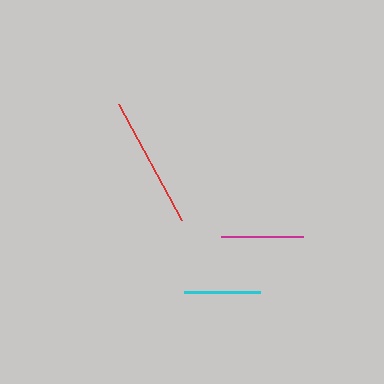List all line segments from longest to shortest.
From longest to shortest: red, magenta, cyan.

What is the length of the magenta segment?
The magenta segment is approximately 82 pixels long.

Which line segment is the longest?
The red line is the longest at approximately 132 pixels.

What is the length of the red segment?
The red segment is approximately 132 pixels long.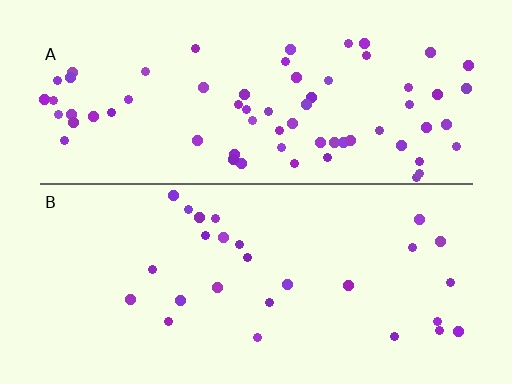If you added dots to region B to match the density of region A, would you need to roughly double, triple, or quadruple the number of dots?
Approximately triple.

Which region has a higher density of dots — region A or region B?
A (the top).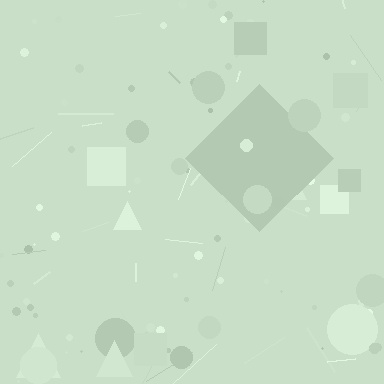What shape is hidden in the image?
A diamond is hidden in the image.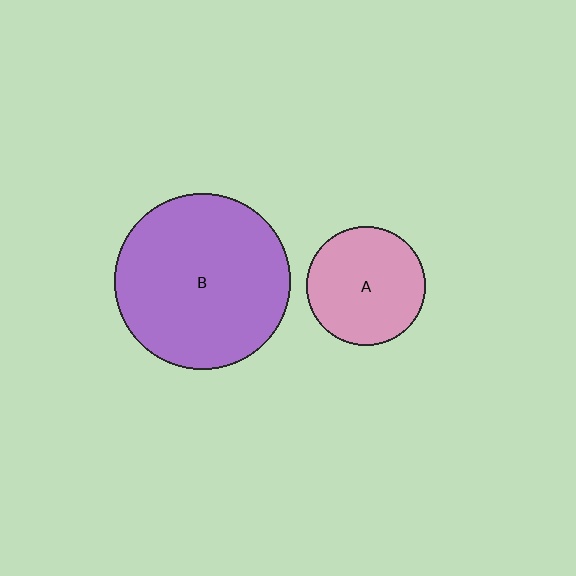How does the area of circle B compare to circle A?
Approximately 2.2 times.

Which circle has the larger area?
Circle B (purple).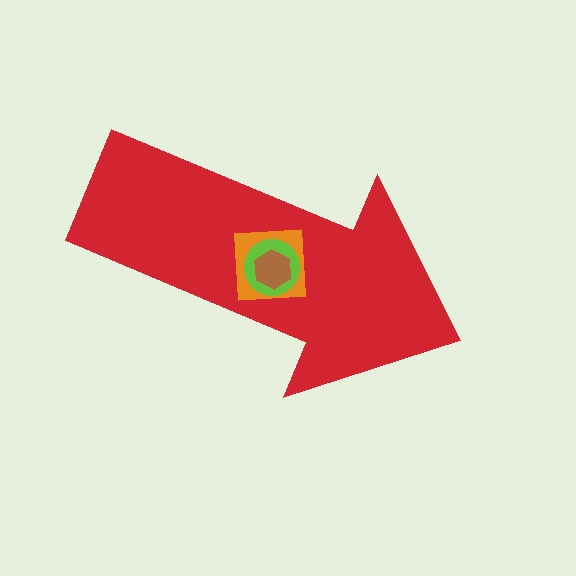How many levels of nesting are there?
4.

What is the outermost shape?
The red arrow.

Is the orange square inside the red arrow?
Yes.